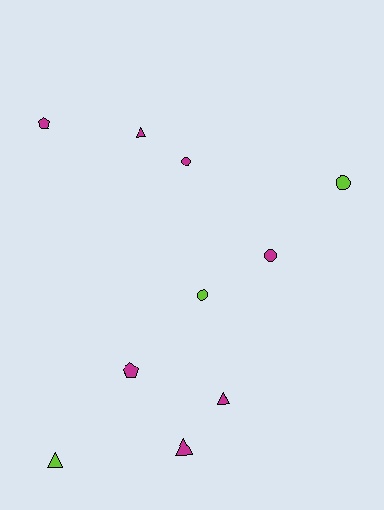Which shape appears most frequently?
Circle, with 4 objects.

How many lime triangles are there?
There is 1 lime triangle.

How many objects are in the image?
There are 10 objects.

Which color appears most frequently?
Magenta, with 7 objects.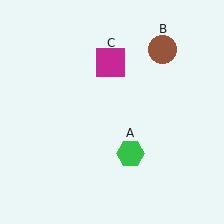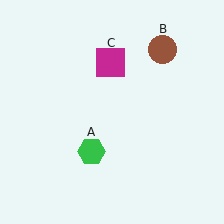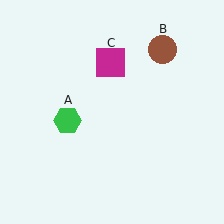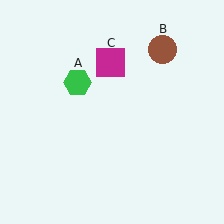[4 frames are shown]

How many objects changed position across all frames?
1 object changed position: green hexagon (object A).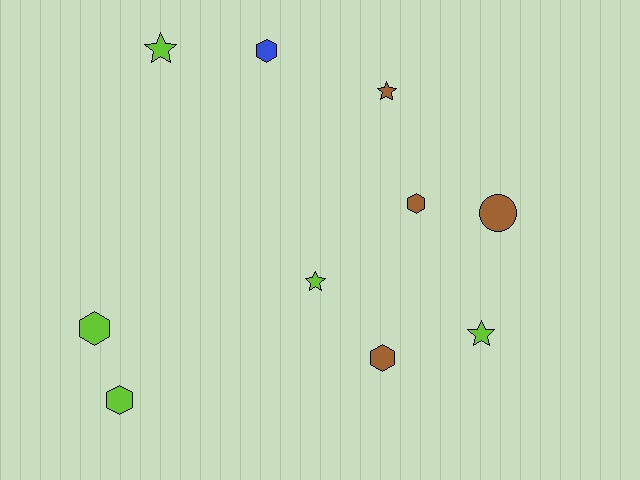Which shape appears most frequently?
Hexagon, with 5 objects.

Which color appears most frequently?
Lime, with 5 objects.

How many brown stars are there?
There is 1 brown star.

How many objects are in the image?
There are 10 objects.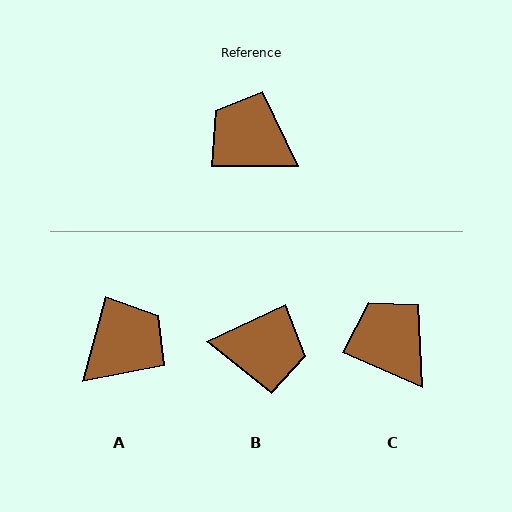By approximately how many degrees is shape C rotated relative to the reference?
Approximately 23 degrees clockwise.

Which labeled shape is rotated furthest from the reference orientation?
B, about 154 degrees away.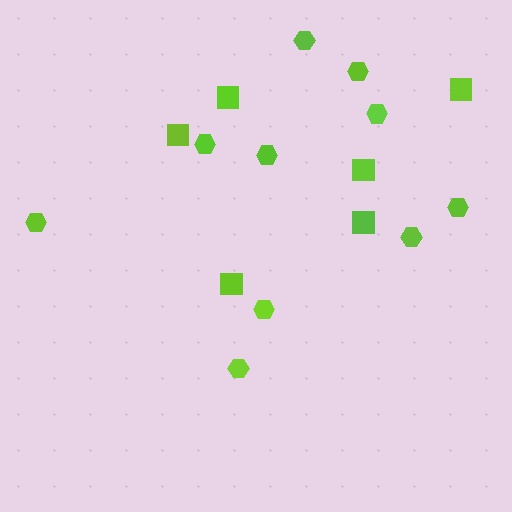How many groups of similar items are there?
There are 2 groups: one group of hexagons (10) and one group of squares (6).